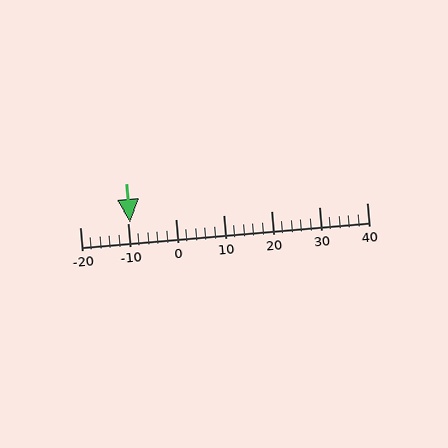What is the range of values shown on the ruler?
The ruler shows values from -20 to 40.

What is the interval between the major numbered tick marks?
The major tick marks are spaced 10 units apart.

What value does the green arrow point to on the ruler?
The green arrow points to approximately -9.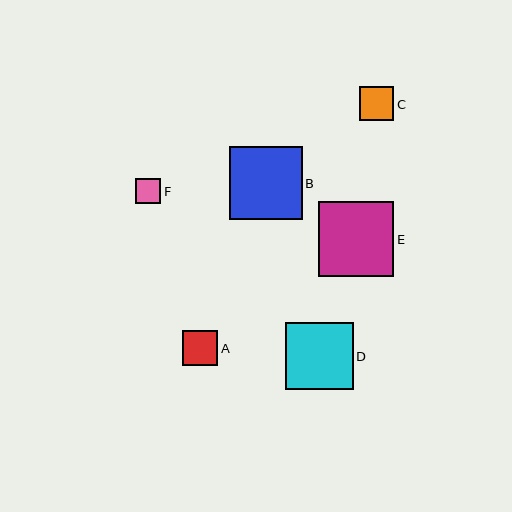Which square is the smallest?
Square F is the smallest with a size of approximately 25 pixels.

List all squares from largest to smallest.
From largest to smallest: E, B, D, A, C, F.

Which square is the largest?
Square E is the largest with a size of approximately 75 pixels.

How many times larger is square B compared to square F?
Square B is approximately 2.9 times the size of square F.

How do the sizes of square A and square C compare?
Square A and square C are approximately the same size.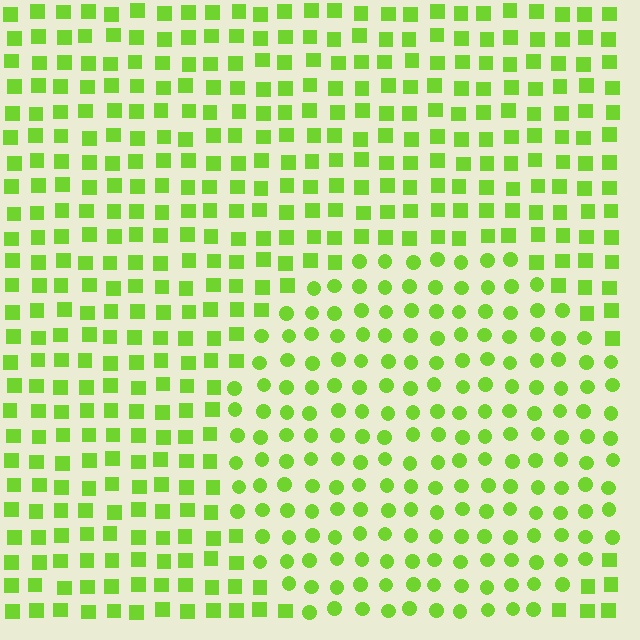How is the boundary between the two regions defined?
The boundary is defined by a change in element shape: circles inside vs. squares outside. All elements share the same color and spacing.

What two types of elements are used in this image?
The image uses circles inside the circle region and squares outside it.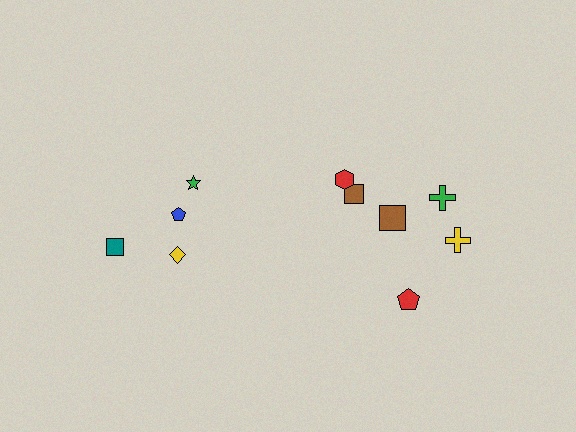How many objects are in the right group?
There are 6 objects.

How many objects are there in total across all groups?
There are 10 objects.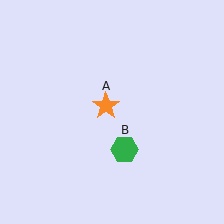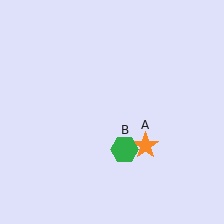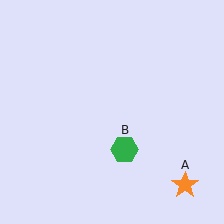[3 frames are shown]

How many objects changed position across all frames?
1 object changed position: orange star (object A).